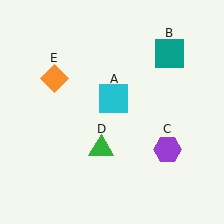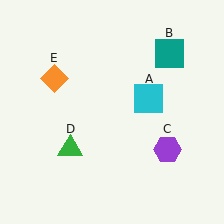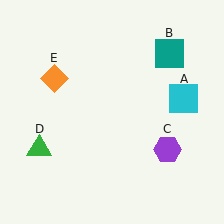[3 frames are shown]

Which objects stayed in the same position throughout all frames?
Teal square (object B) and purple hexagon (object C) and orange diamond (object E) remained stationary.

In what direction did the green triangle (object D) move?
The green triangle (object D) moved left.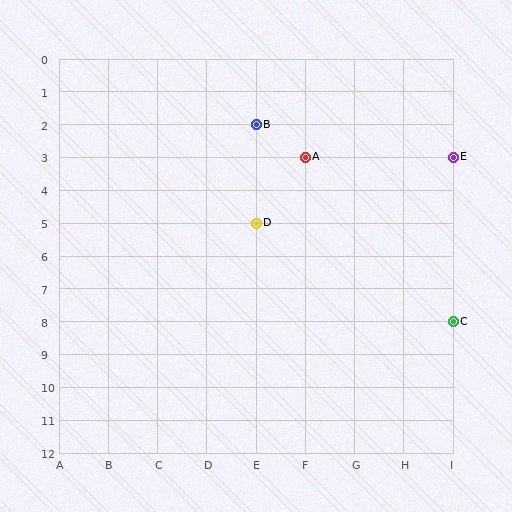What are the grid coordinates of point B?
Point B is at grid coordinates (E, 2).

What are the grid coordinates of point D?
Point D is at grid coordinates (E, 5).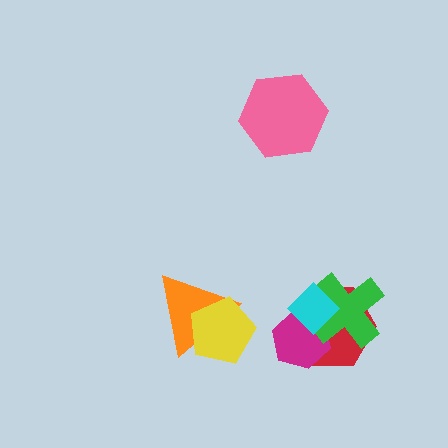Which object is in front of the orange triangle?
The yellow pentagon is in front of the orange triangle.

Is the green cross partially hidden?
Yes, it is partially covered by another shape.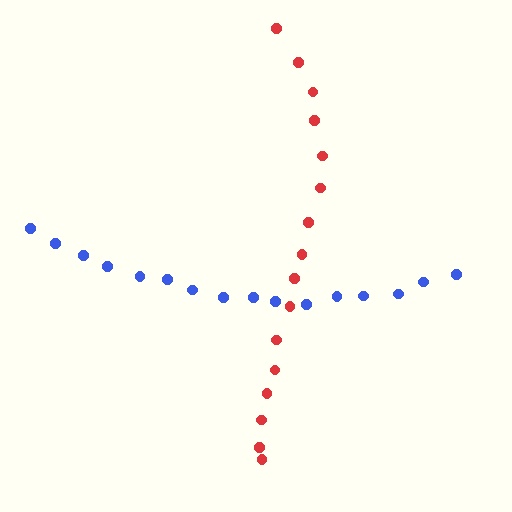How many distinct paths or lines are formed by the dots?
There are 2 distinct paths.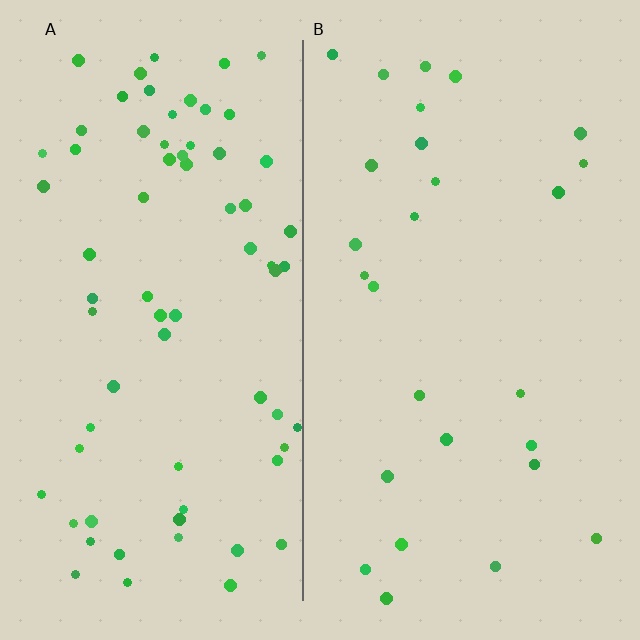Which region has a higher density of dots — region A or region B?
A (the left).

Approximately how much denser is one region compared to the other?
Approximately 2.6× — region A over region B.